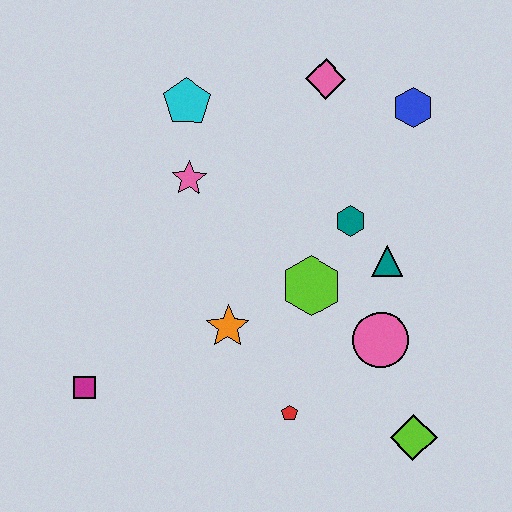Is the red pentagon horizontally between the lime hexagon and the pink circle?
No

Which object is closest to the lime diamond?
The pink circle is closest to the lime diamond.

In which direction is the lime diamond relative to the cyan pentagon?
The lime diamond is below the cyan pentagon.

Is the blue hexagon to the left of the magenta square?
No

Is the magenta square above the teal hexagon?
No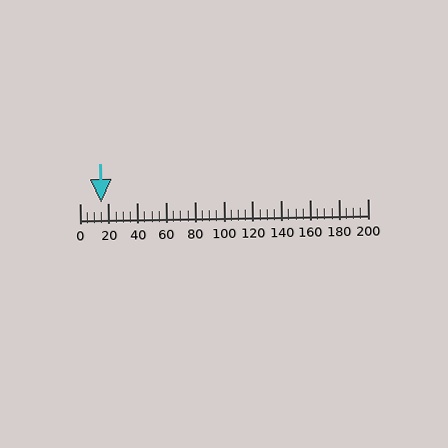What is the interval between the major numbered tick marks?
The major tick marks are spaced 20 units apart.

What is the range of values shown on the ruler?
The ruler shows values from 0 to 200.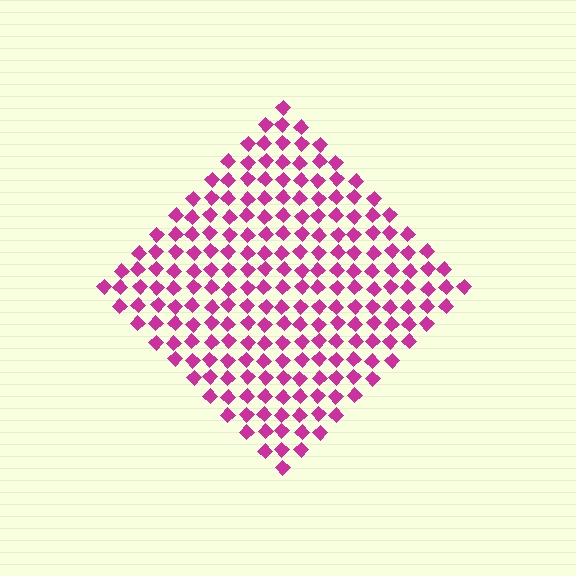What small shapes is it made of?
It is made of small diamonds.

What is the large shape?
The large shape is a diamond.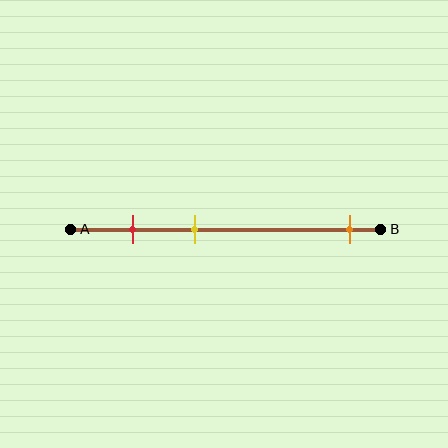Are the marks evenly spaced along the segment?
No, the marks are not evenly spaced.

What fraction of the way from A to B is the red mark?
The red mark is approximately 20% (0.2) of the way from A to B.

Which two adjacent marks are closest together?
The red and yellow marks are the closest adjacent pair.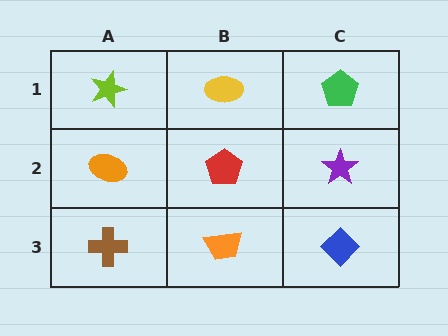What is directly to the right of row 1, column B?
A green pentagon.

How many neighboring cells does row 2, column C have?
3.